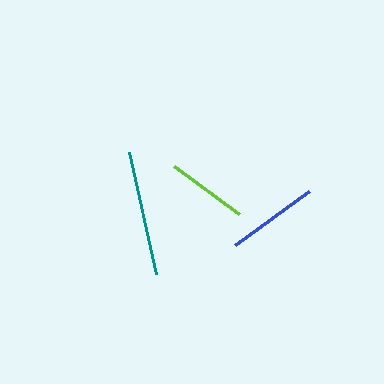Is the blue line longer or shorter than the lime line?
The blue line is longer than the lime line.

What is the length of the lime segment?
The lime segment is approximately 82 pixels long.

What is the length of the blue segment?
The blue segment is approximately 92 pixels long.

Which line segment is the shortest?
The lime line is the shortest at approximately 82 pixels.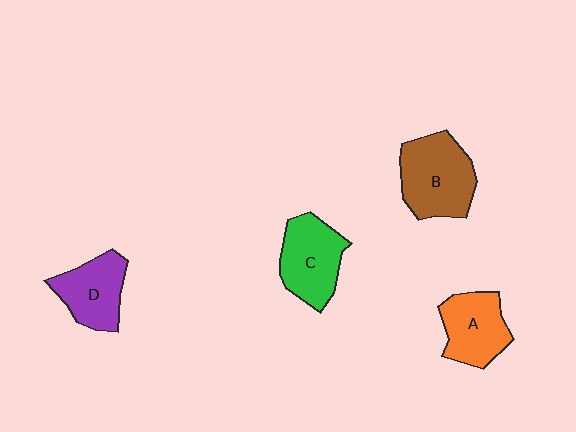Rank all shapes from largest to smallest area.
From largest to smallest: B (brown), C (green), A (orange), D (purple).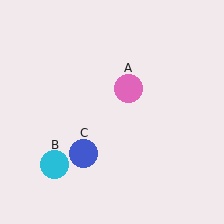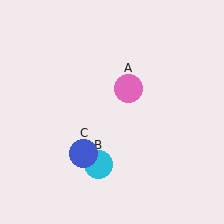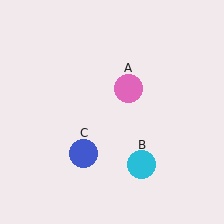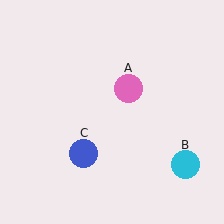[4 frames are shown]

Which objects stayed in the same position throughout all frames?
Pink circle (object A) and blue circle (object C) remained stationary.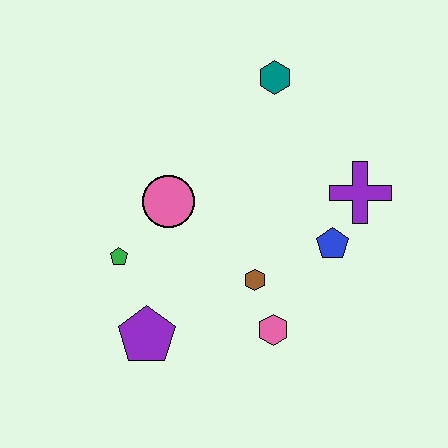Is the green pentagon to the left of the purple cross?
Yes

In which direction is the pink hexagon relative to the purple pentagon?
The pink hexagon is to the right of the purple pentagon.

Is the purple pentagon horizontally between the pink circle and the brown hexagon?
No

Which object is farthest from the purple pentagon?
The teal hexagon is farthest from the purple pentagon.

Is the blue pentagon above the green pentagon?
Yes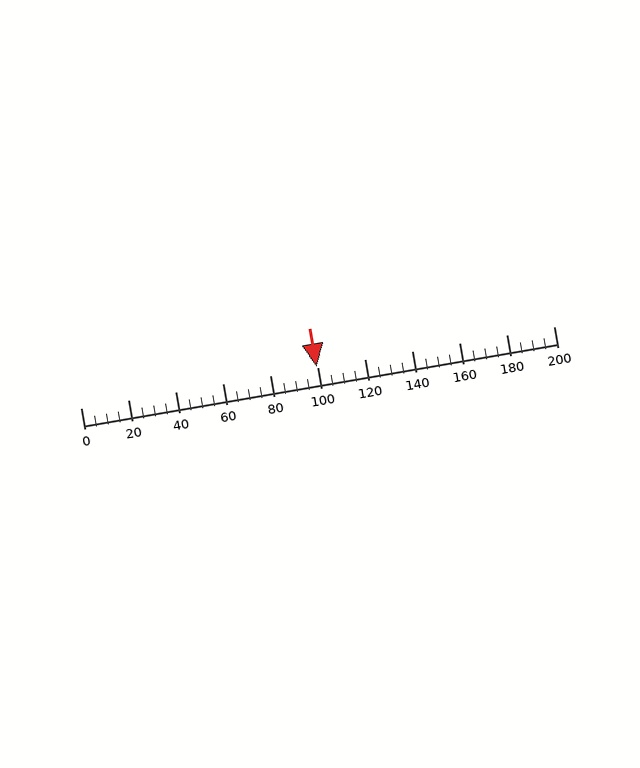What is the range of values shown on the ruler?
The ruler shows values from 0 to 200.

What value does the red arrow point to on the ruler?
The red arrow points to approximately 100.